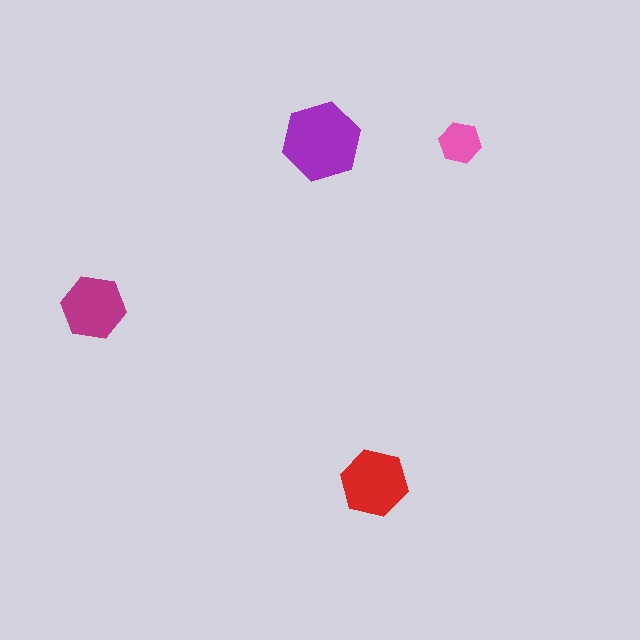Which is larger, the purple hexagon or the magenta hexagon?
The purple one.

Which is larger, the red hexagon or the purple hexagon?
The purple one.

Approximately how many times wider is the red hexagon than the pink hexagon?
About 1.5 times wider.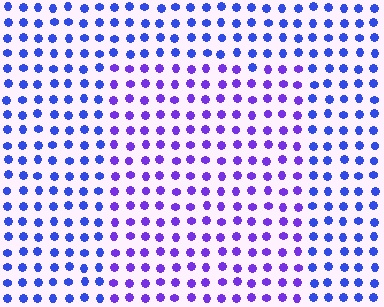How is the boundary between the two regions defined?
The boundary is defined purely by a slight shift in hue (about 32 degrees). Spacing, size, and orientation are identical on both sides.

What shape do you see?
I see a rectangle.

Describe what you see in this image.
The image is filled with small blue elements in a uniform arrangement. A rectangle-shaped region is visible where the elements are tinted to a slightly different hue, forming a subtle color boundary.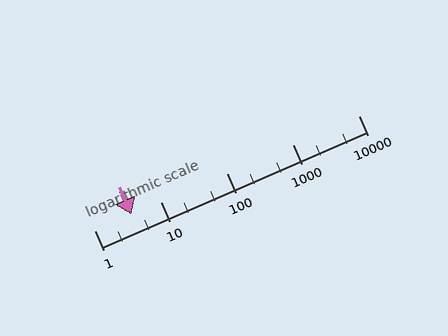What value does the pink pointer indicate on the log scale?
The pointer indicates approximately 3.7.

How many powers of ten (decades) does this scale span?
The scale spans 4 decades, from 1 to 10000.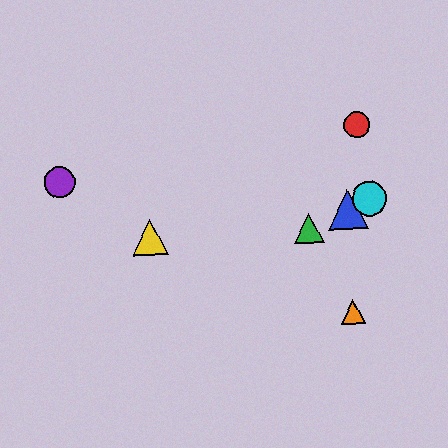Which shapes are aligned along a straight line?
The blue triangle, the green triangle, the cyan circle are aligned along a straight line.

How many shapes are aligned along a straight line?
3 shapes (the blue triangle, the green triangle, the cyan circle) are aligned along a straight line.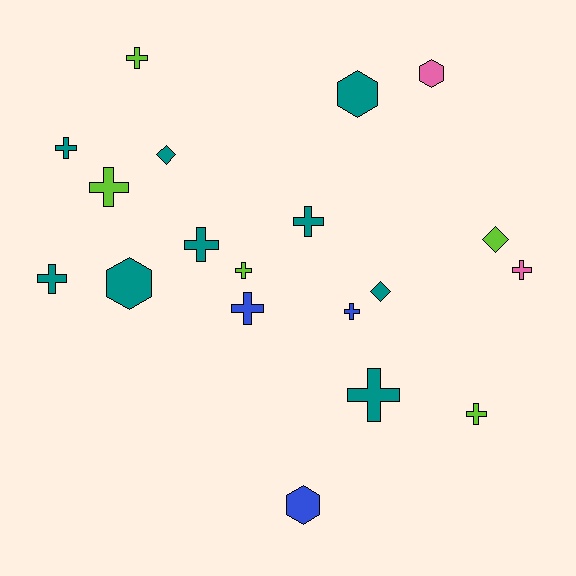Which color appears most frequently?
Teal, with 9 objects.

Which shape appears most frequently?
Cross, with 12 objects.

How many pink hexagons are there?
There is 1 pink hexagon.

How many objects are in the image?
There are 19 objects.